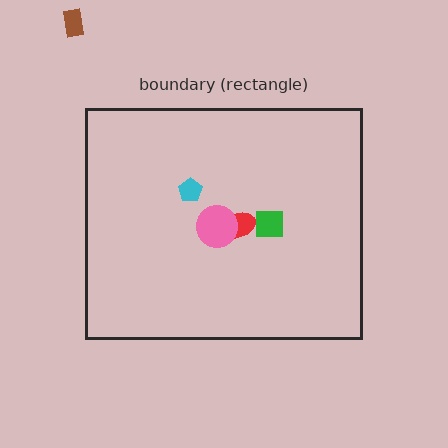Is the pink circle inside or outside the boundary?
Inside.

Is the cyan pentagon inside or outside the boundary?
Inside.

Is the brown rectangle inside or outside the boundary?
Outside.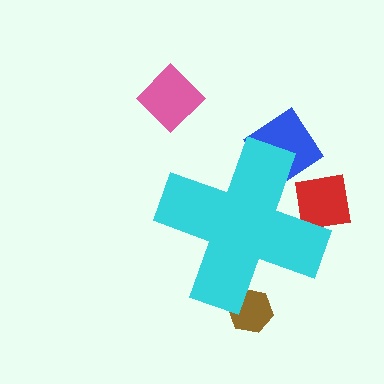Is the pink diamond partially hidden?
No, the pink diamond is fully visible.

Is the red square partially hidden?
Yes, the red square is partially hidden behind the cyan cross.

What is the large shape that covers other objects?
A cyan cross.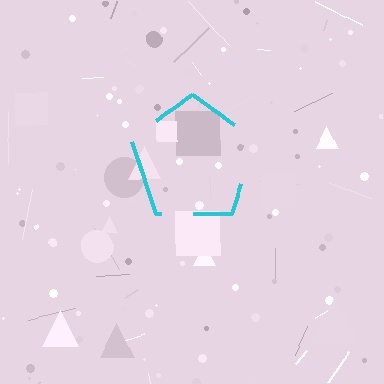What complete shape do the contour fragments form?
The contour fragments form a pentagon.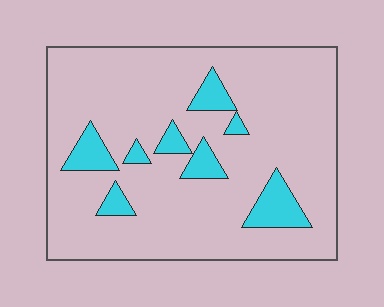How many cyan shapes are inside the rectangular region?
8.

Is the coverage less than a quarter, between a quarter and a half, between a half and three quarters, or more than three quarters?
Less than a quarter.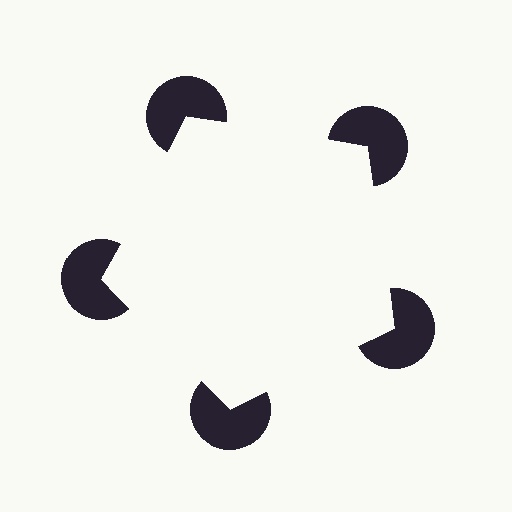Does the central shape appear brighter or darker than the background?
It typically appears slightly brighter than the background, even though no actual brightness change is drawn.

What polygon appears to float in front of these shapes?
An illusory pentagon — its edges are inferred from the aligned wedge cuts in the pac-man discs, not physically drawn.